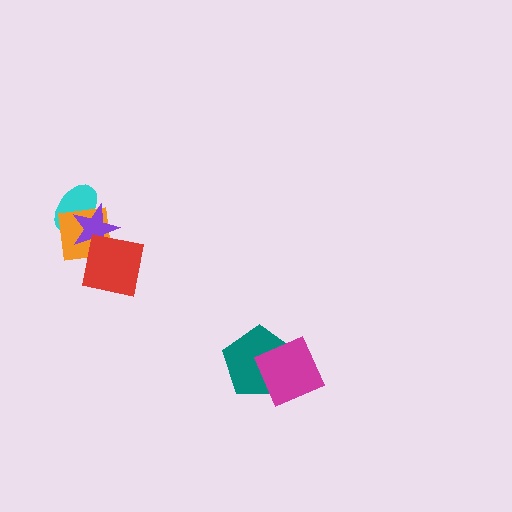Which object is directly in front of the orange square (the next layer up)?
The purple star is directly in front of the orange square.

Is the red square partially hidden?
No, no other shape covers it.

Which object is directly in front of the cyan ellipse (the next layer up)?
The orange square is directly in front of the cyan ellipse.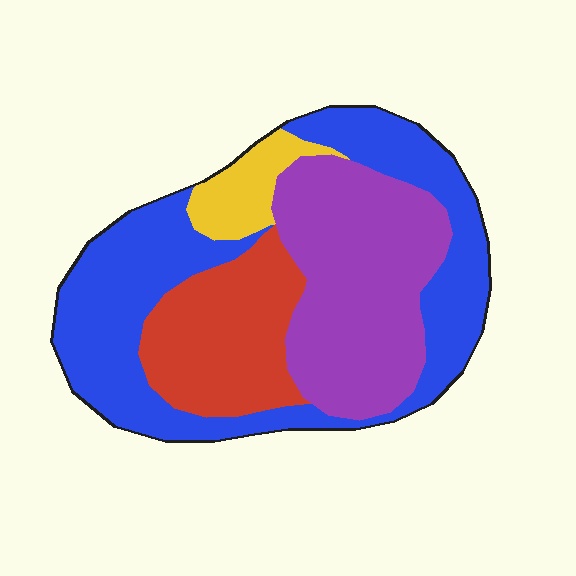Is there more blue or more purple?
Blue.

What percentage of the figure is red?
Red covers about 20% of the figure.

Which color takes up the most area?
Blue, at roughly 40%.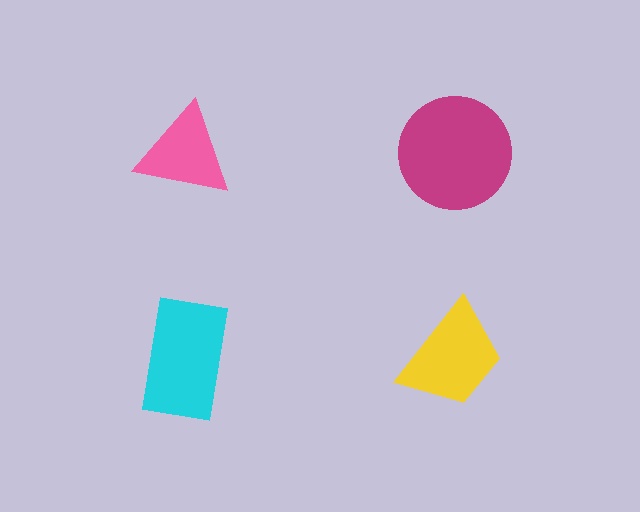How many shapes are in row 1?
2 shapes.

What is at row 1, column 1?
A pink triangle.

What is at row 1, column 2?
A magenta circle.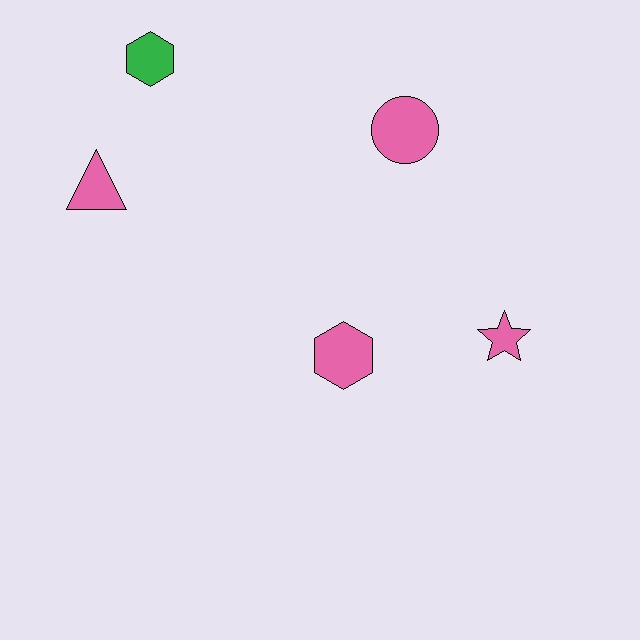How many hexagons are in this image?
There are 2 hexagons.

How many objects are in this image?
There are 5 objects.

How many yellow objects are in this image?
There are no yellow objects.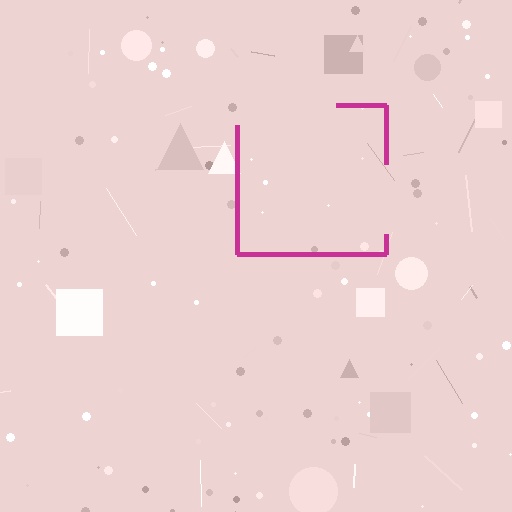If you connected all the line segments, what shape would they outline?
They would outline a square.